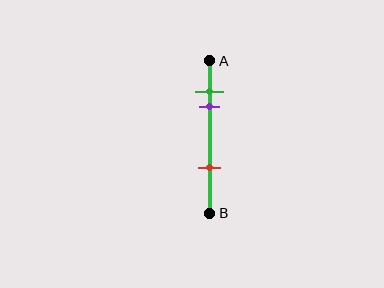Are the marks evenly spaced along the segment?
No, the marks are not evenly spaced.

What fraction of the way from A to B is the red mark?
The red mark is approximately 70% (0.7) of the way from A to B.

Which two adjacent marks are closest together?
The green and purple marks are the closest adjacent pair.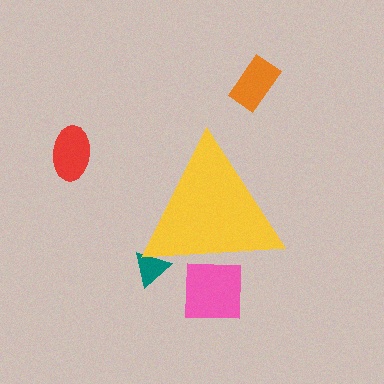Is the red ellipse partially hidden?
No, the red ellipse is fully visible.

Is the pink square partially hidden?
Yes, the pink square is partially hidden behind the yellow triangle.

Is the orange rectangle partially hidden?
No, the orange rectangle is fully visible.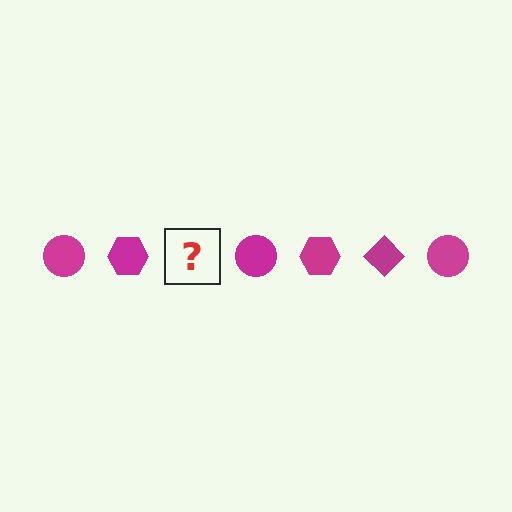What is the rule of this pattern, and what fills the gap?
The rule is that the pattern cycles through circle, hexagon, diamond shapes in magenta. The gap should be filled with a magenta diamond.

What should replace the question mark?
The question mark should be replaced with a magenta diamond.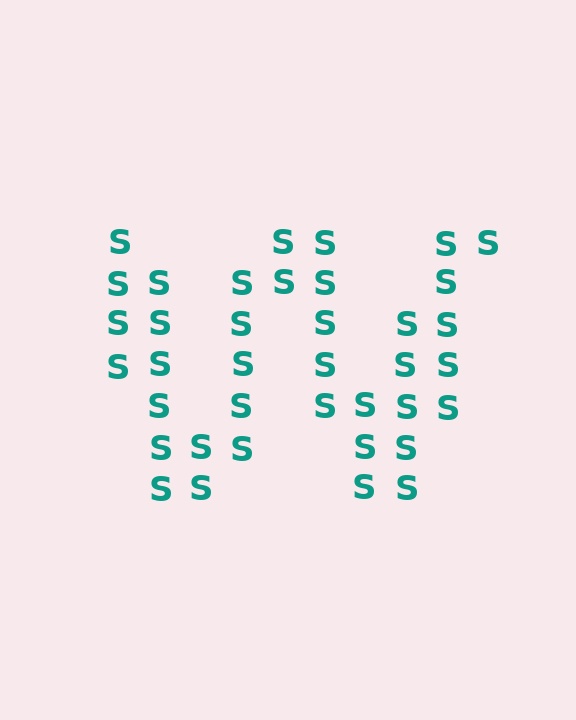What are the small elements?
The small elements are letter S's.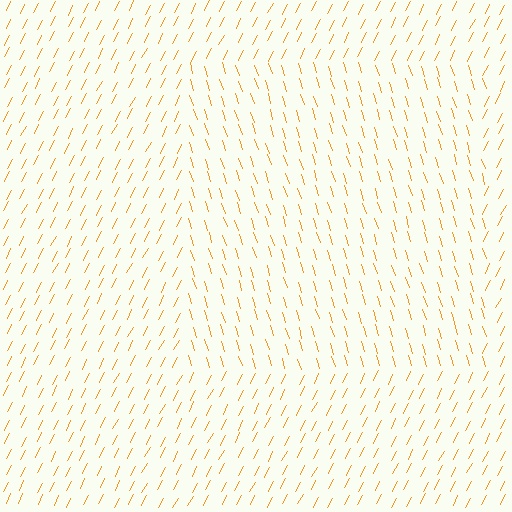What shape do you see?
I see a rectangle.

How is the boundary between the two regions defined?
The boundary is defined purely by a change in line orientation (approximately 45 degrees difference). All lines are the same color and thickness.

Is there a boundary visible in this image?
Yes, there is a texture boundary formed by a change in line orientation.